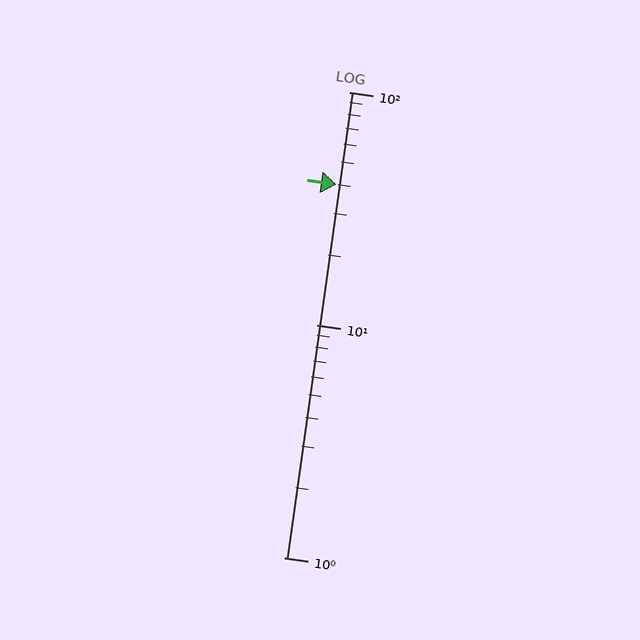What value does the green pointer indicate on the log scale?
The pointer indicates approximately 40.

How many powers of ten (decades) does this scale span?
The scale spans 2 decades, from 1 to 100.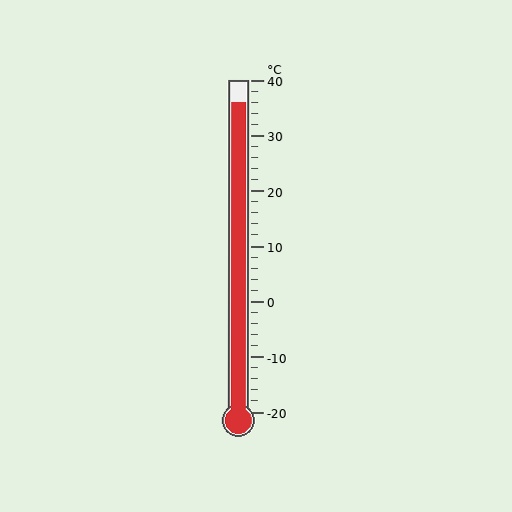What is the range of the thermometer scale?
The thermometer scale ranges from -20°C to 40°C.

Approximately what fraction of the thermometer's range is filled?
The thermometer is filled to approximately 95% of its range.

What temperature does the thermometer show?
The thermometer shows approximately 36°C.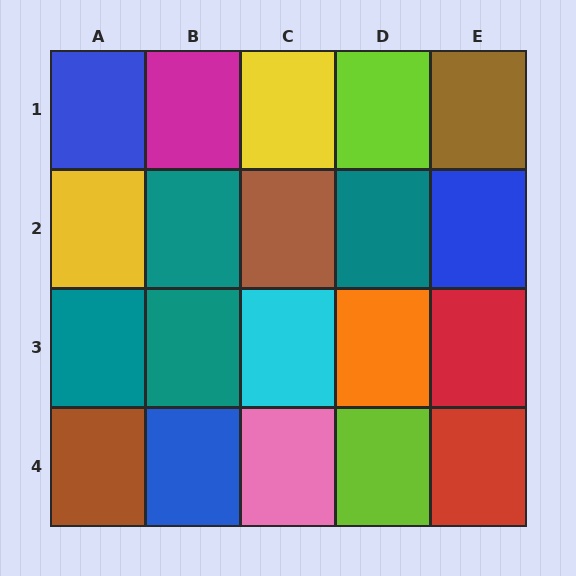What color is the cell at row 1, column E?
Brown.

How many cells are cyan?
1 cell is cyan.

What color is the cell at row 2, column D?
Teal.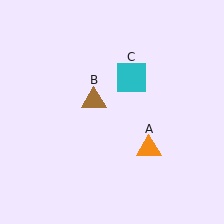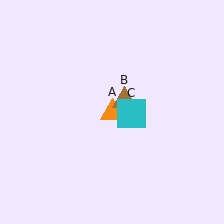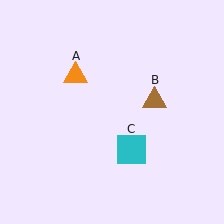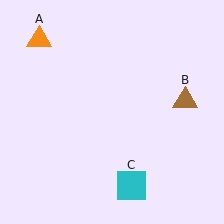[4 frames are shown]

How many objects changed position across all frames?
3 objects changed position: orange triangle (object A), brown triangle (object B), cyan square (object C).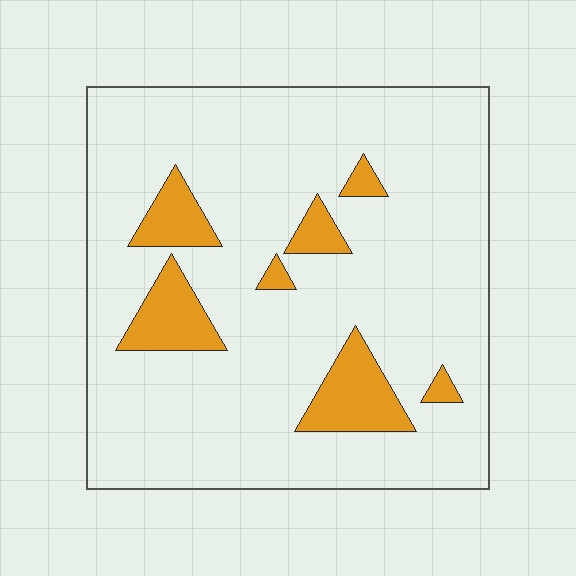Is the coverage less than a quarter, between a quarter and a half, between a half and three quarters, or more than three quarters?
Less than a quarter.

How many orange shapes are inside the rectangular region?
7.